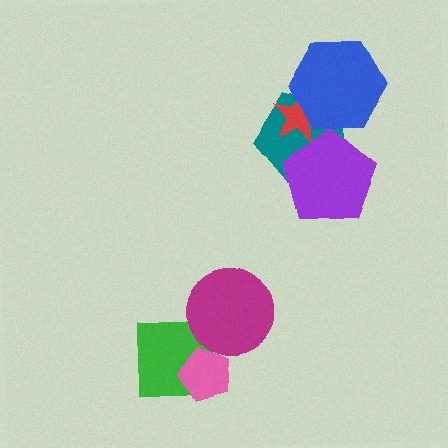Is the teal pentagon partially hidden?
Yes, it is partially covered by another shape.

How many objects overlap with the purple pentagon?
2 objects overlap with the purple pentagon.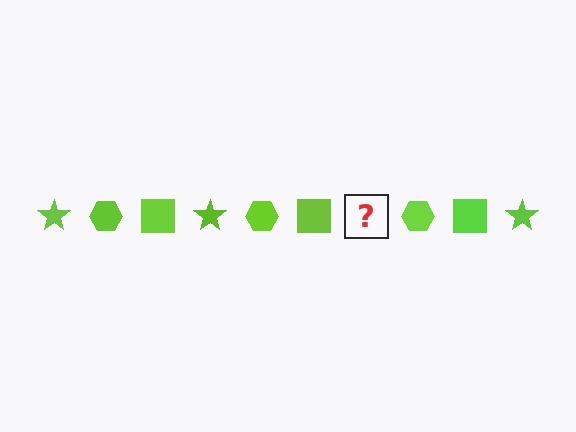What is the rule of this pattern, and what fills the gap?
The rule is that the pattern cycles through star, hexagon, square shapes in lime. The gap should be filled with a lime star.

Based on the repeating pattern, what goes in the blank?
The blank should be a lime star.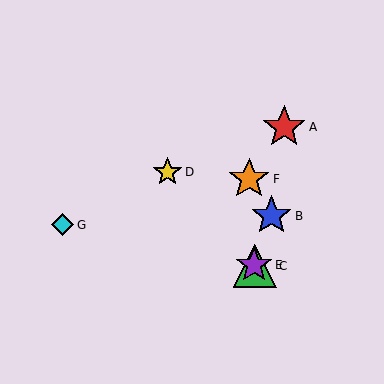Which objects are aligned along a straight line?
Objects C, D, E are aligned along a straight line.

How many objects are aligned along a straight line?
3 objects (C, D, E) are aligned along a straight line.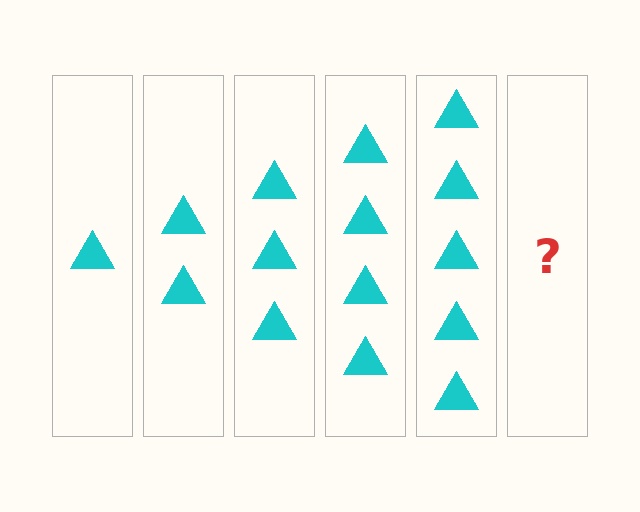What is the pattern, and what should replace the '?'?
The pattern is that each step adds one more triangle. The '?' should be 6 triangles.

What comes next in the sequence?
The next element should be 6 triangles.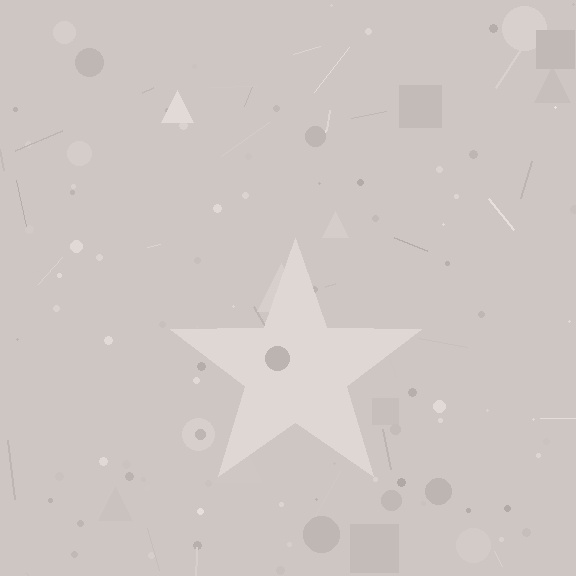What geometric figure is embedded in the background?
A star is embedded in the background.